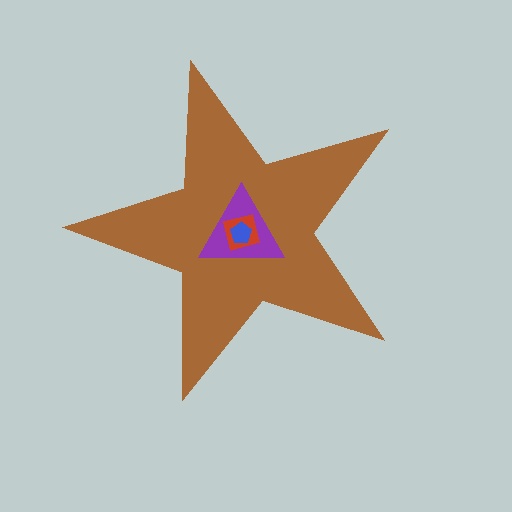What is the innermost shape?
The blue pentagon.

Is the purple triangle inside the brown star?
Yes.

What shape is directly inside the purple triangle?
The red square.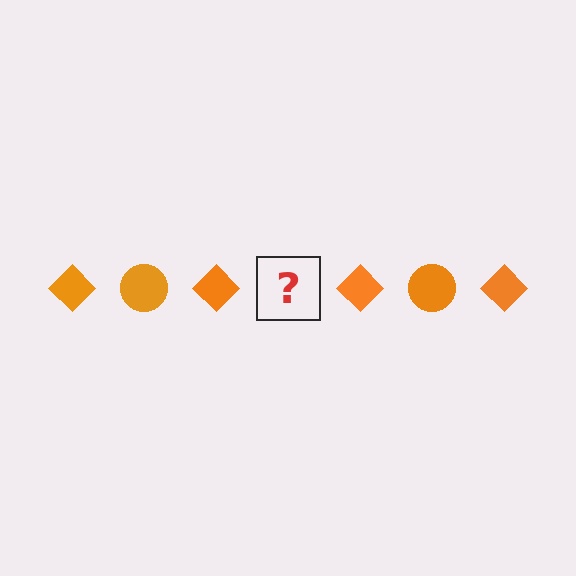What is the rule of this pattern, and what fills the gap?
The rule is that the pattern cycles through diamond, circle shapes in orange. The gap should be filled with an orange circle.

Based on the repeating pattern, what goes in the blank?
The blank should be an orange circle.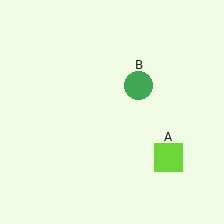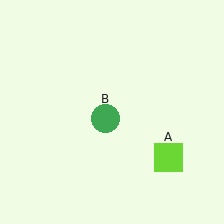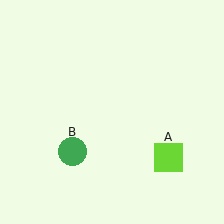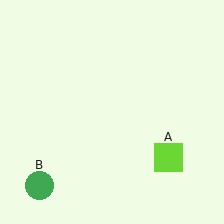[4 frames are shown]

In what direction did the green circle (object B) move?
The green circle (object B) moved down and to the left.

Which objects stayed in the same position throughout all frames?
Lime square (object A) remained stationary.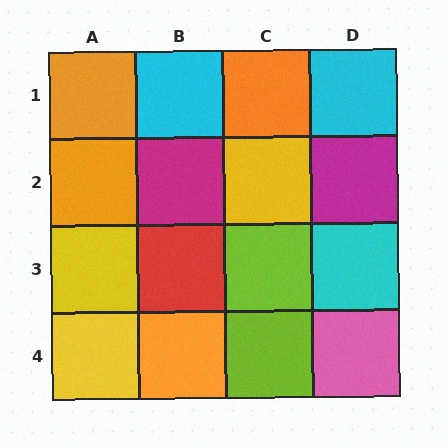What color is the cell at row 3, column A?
Yellow.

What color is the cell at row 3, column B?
Red.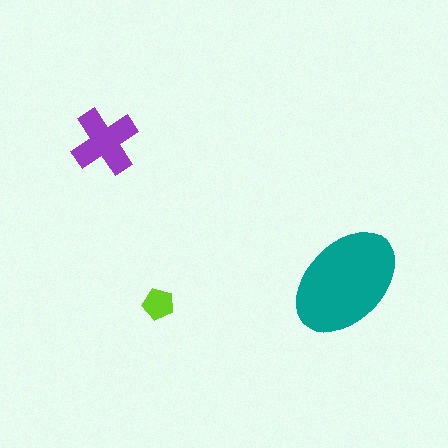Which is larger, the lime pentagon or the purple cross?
The purple cross.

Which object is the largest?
The teal ellipse.